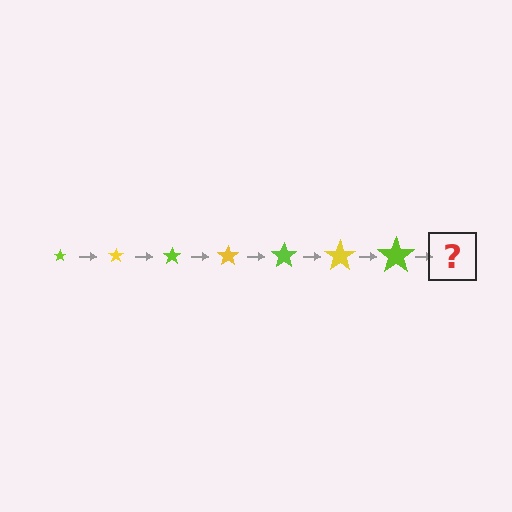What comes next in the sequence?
The next element should be a yellow star, larger than the previous one.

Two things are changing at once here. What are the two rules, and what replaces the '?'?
The two rules are that the star grows larger each step and the color cycles through lime and yellow. The '?' should be a yellow star, larger than the previous one.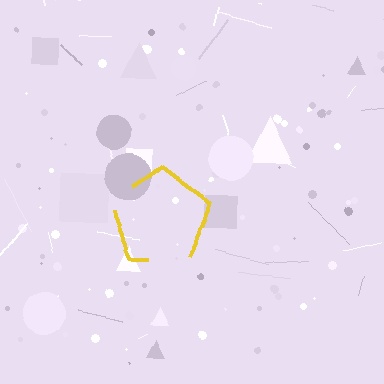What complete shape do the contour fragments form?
The contour fragments form a pentagon.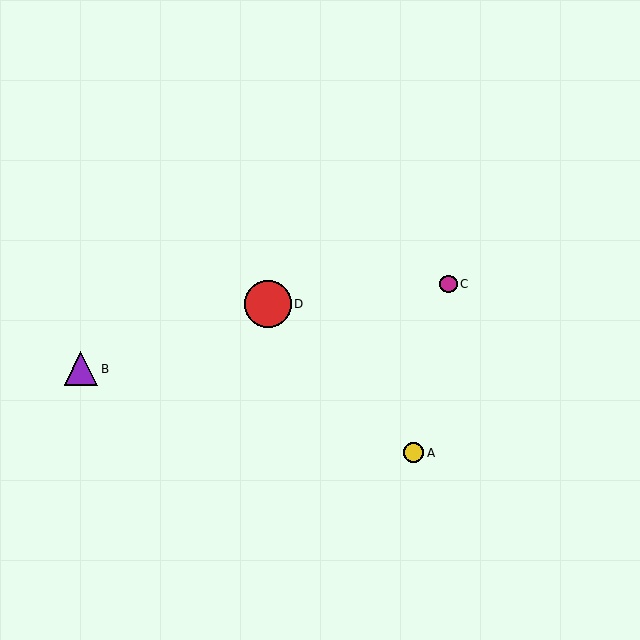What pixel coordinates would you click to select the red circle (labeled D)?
Click at (268, 304) to select the red circle D.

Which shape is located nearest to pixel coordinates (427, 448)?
The yellow circle (labeled A) at (414, 453) is nearest to that location.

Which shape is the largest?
The red circle (labeled D) is the largest.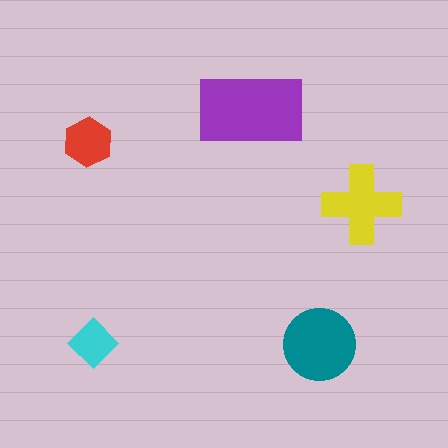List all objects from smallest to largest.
The cyan diamond, the red hexagon, the yellow cross, the teal circle, the purple rectangle.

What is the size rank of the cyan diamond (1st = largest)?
5th.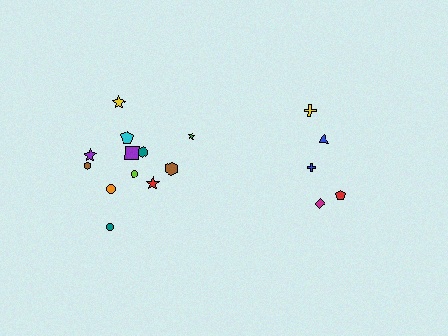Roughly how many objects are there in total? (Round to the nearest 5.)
Roughly 15 objects in total.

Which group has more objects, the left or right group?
The left group.